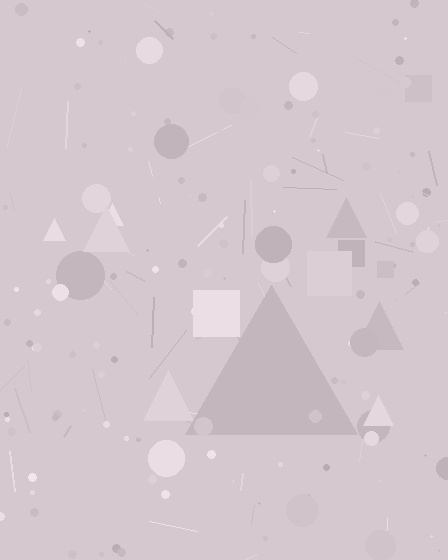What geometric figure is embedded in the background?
A triangle is embedded in the background.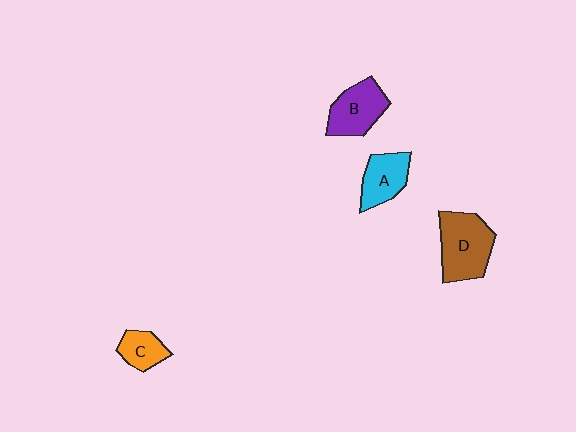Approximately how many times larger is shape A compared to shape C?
Approximately 1.4 times.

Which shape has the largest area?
Shape D (brown).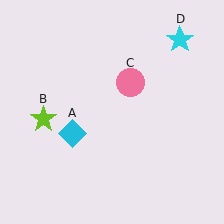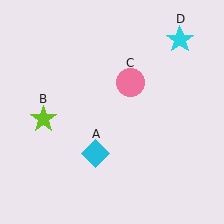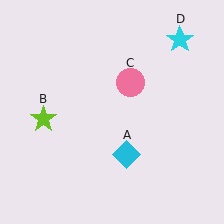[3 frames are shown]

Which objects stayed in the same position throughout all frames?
Lime star (object B) and pink circle (object C) and cyan star (object D) remained stationary.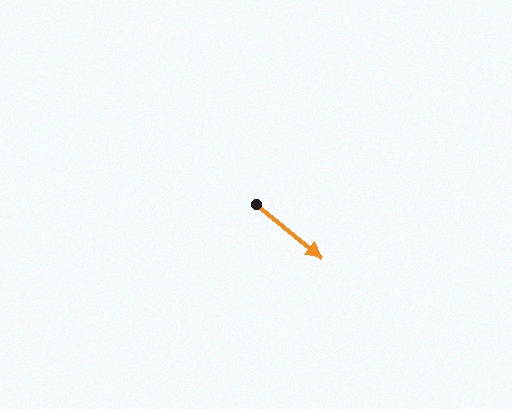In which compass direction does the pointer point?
Southeast.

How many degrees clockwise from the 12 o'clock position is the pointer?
Approximately 129 degrees.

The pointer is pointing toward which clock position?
Roughly 4 o'clock.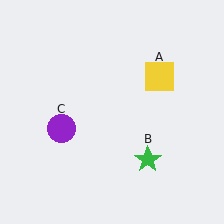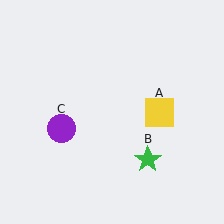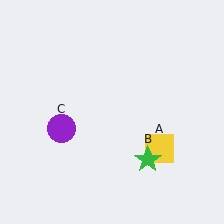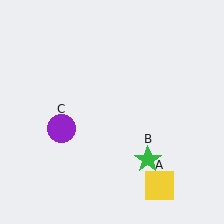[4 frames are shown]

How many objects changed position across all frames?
1 object changed position: yellow square (object A).